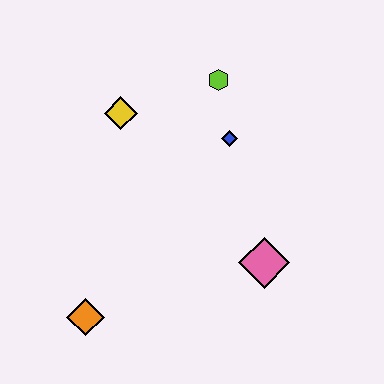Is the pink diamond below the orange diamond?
No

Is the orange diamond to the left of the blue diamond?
Yes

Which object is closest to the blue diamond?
The lime hexagon is closest to the blue diamond.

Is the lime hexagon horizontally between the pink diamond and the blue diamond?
No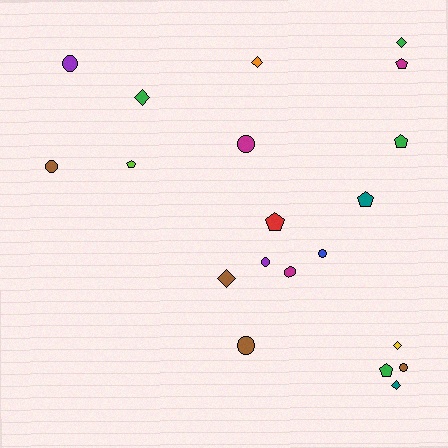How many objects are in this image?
There are 20 objects.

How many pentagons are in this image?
There are 6 pentagons.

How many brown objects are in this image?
There are 4 brown objects.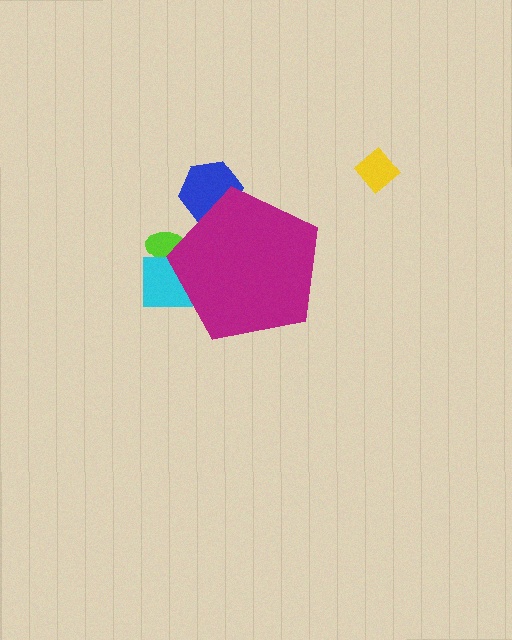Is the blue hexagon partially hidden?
Yes, the blue hexagon is partially hidden behind the magenta pentagon.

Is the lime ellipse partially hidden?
Yes, the lime ellipse is partially hidden behind the magenta pentagon.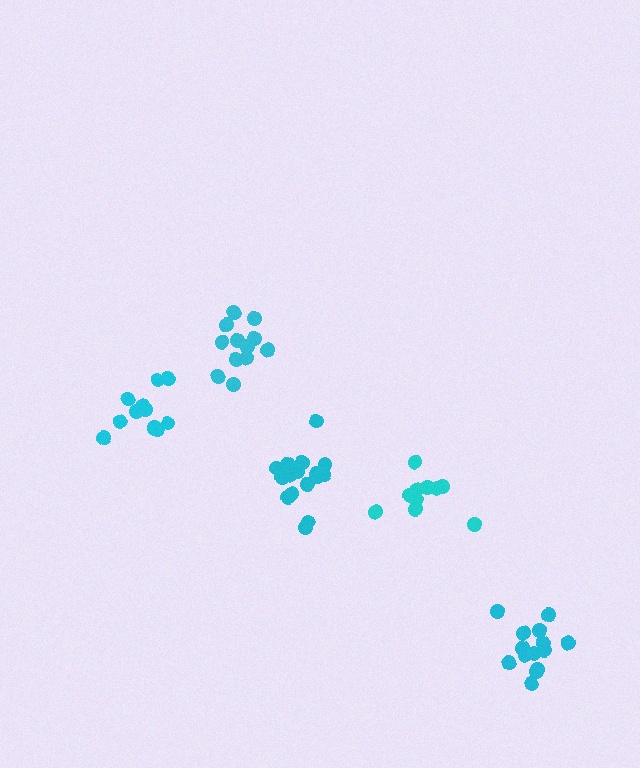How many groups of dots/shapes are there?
There are 5 groups.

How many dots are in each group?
Group 1: 10 dots, Group 2: 13 dots, Group 3: 14 dots, Group 4: 16 dots, Group 5: 12 dots (65 total).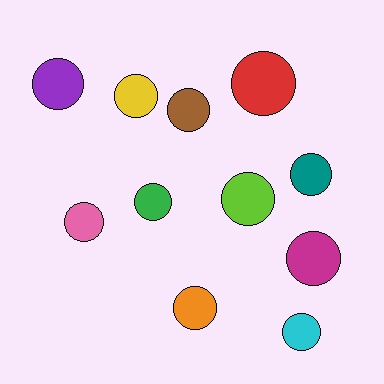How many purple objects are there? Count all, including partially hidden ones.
There is 1 purple object.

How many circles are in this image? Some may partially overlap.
There are 11 circles.